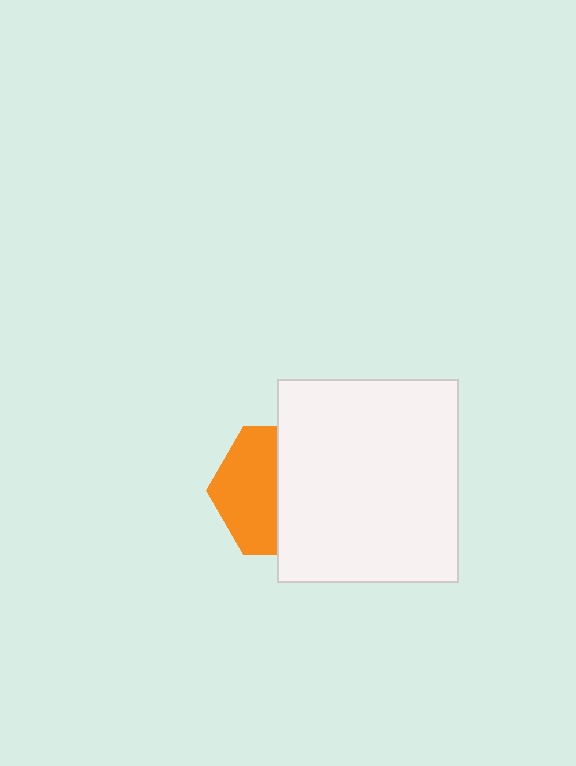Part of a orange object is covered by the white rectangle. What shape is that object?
It is a hexagon.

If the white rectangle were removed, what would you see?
You would see the complete orange hexagon.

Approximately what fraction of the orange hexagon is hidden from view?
Roughly 53% of the orange hexagon is hidden behind the white rectangle.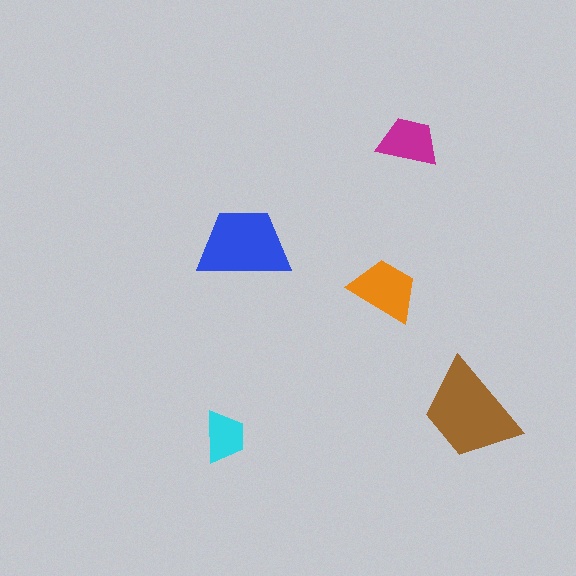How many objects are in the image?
There are 5 objects in the image.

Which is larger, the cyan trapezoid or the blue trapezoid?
The blue one.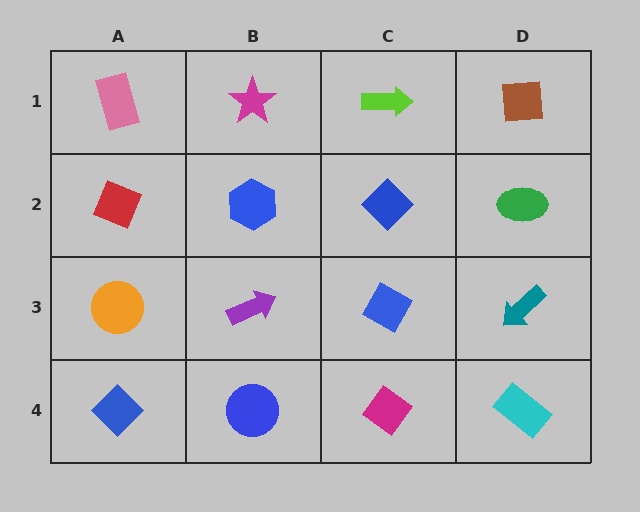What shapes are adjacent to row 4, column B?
A purple arrow (row 3, column B), a blue diamond (row 4, column A), a magenta diamond (row 4, column C).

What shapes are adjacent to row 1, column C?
A blue diamond (row 2, column C), a magenta star (row 1, column B), a brown square (row 1, column D).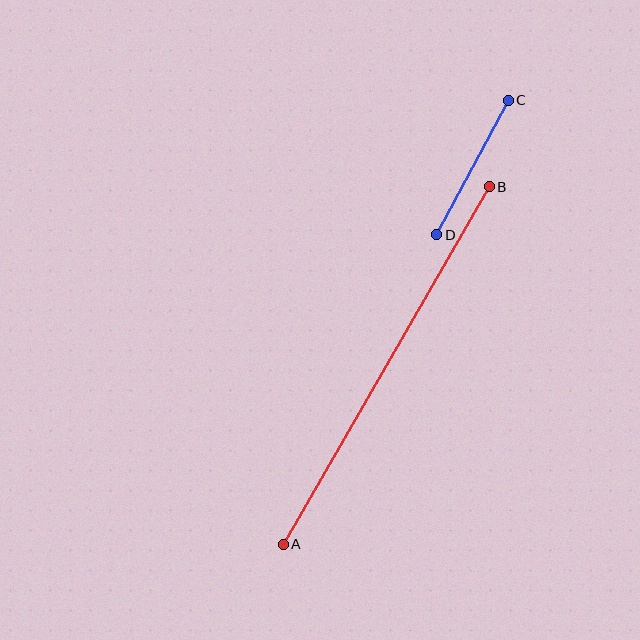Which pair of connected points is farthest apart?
Points A and B are farthest apart.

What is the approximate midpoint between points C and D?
The midpoint is at approximately (473, 168) pixels.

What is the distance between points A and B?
The distance is approximately 412 pixels.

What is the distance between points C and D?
The distance is approximately 152 pixels.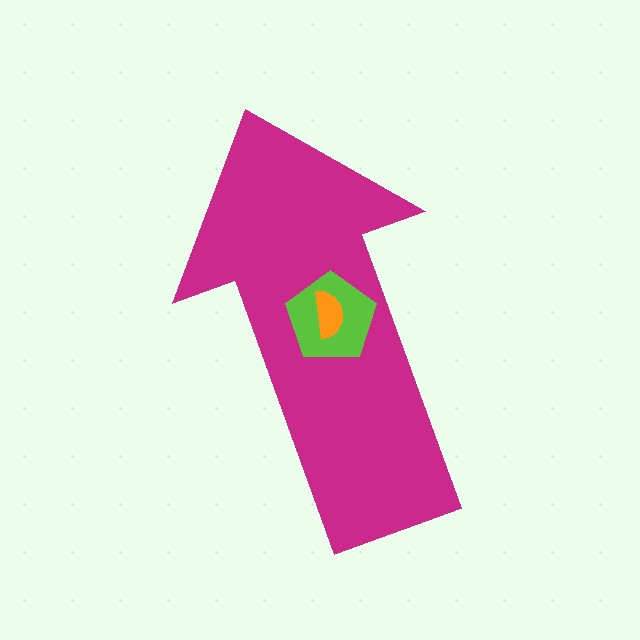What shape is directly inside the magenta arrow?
The lime pentagon.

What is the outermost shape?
The magenta arrow.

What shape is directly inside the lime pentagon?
The orange semicircle.